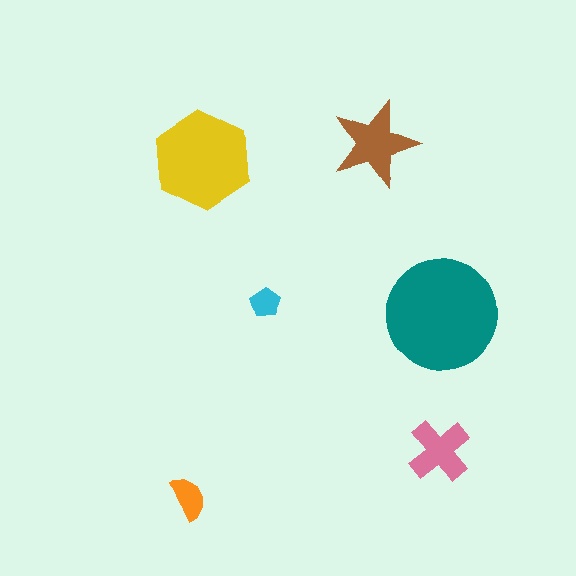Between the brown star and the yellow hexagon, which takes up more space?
The yellow hexagon.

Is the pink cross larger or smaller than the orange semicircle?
Larger.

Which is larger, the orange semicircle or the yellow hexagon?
The yellow hexagon.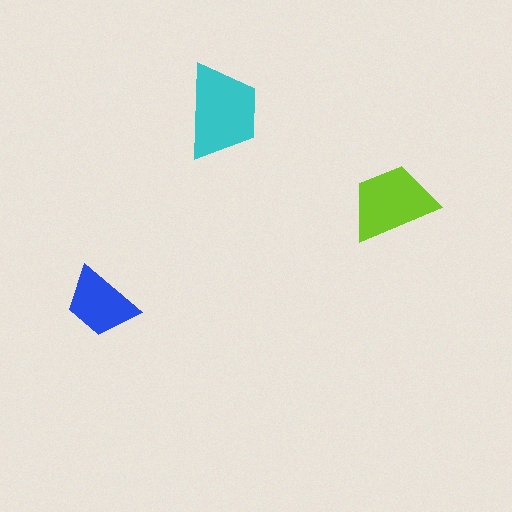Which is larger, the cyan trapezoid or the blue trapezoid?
The cyan one.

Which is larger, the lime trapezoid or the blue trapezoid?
The lime one.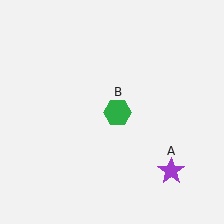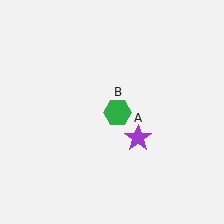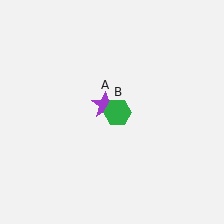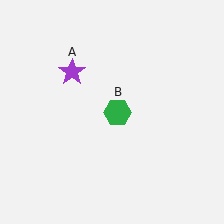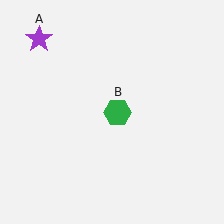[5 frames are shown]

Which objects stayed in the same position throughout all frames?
Green hexagon (object B) remained stationary.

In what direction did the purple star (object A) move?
The purple star (object A) moved up and to the left.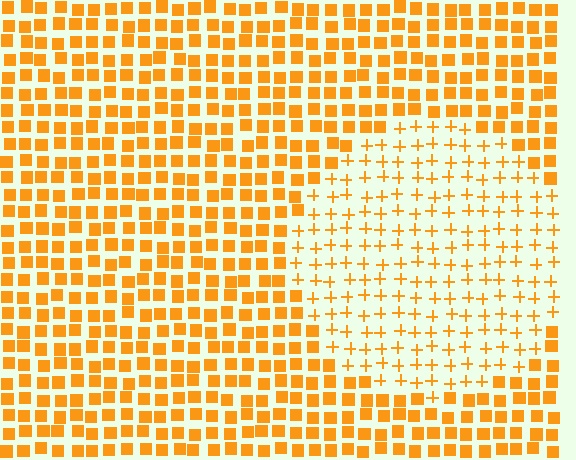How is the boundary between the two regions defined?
The boundary is defined by a change in element shape: plus signs inside vs. squares outside. All elements share the same color and spacing.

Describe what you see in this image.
The image is filled with small orange elements arranged in a uniform grid. A circle-shaped region contains plus signs, while the surrounding area contains squares. The boundary is defined purely by the change in element shape.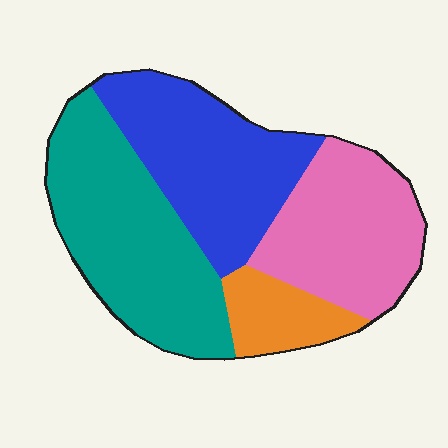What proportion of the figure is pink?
Pink covers about 25% of the figure.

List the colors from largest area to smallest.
From largest to smallest: teal, blue, pink, orange.